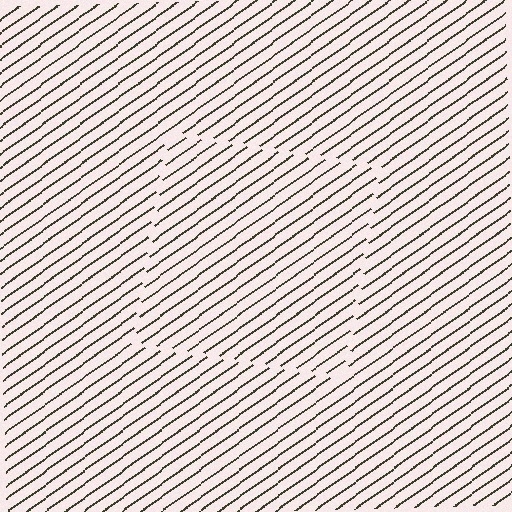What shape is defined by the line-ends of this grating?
An illusory square. The interior of the shape contains the same grating, shifted by half a period — the contour is defined by the phase discontinuity where line-ends from the inner and outer gratings abut.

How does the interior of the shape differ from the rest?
The interior of the shape contains the same grating, shifted by half a period — the contour is defined by the phase discontinuity where line-ends from the inner and outer gratings abut.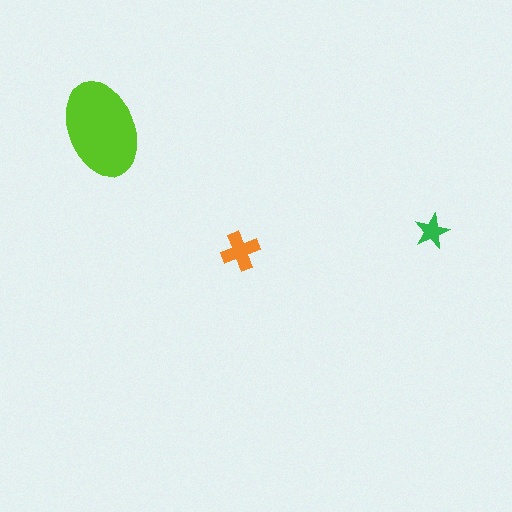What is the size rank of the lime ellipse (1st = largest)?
1st.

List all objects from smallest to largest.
The green star, the orange cross, the lime ellipse.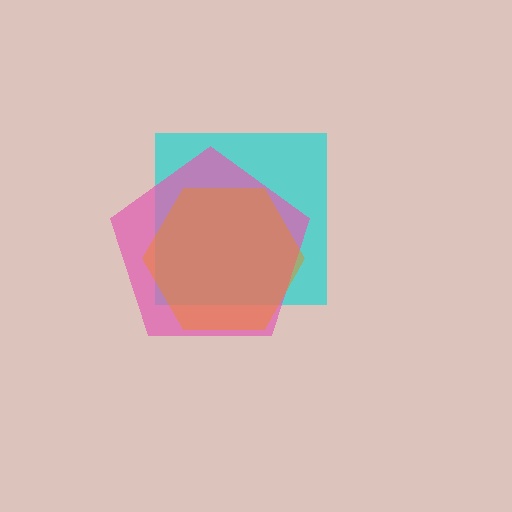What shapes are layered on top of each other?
The layered shapes are: a cyan square, a pink pentagon, an orange hexagon.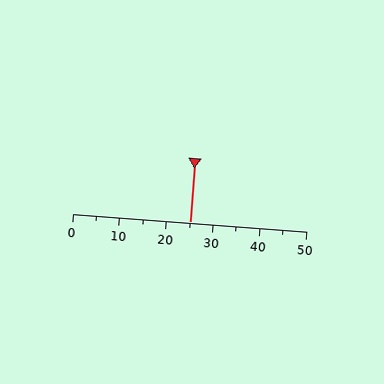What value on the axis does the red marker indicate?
The marker indicates approximately 25.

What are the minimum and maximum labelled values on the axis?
The axis runs from 0 to 50.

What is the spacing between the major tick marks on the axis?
The major ticks are spaced 10 apart.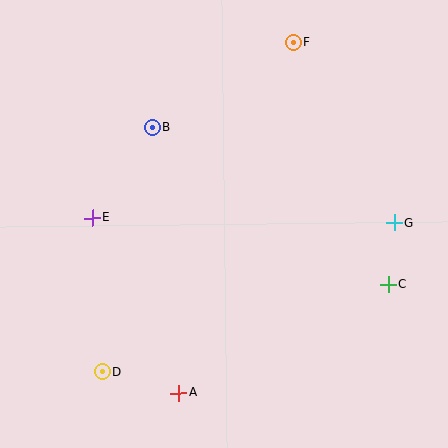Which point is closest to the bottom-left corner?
Point D is closest to the bottom-left corner.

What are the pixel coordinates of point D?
Point D is at (102, 372).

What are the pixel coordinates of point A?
Point A is at (179, 393).